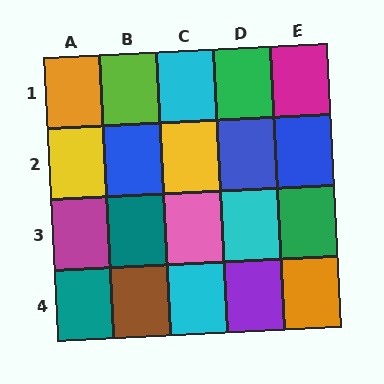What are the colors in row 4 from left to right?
Teal, brown, cyan, purple, orange.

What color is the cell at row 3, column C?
Pink.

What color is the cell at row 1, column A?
Orange.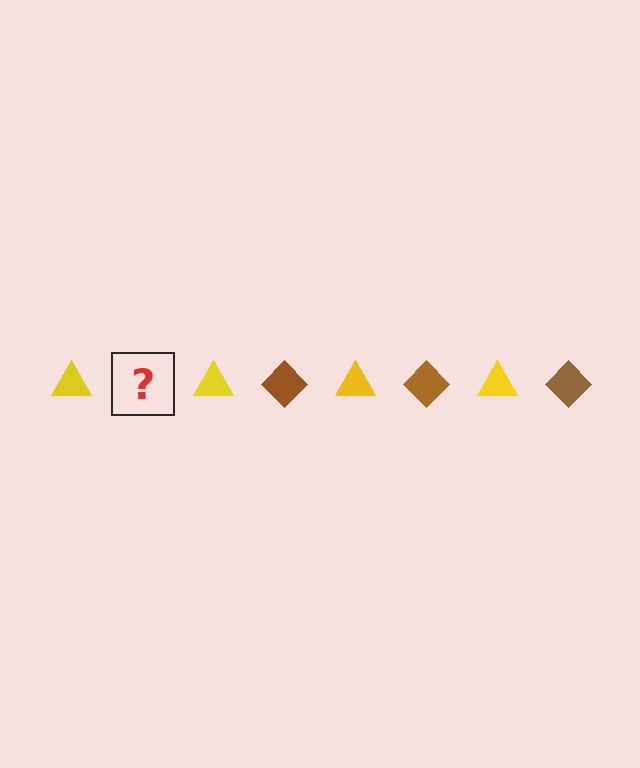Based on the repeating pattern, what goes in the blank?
The blank should be a brown diamond.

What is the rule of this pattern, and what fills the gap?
The rule is that the pattern alternates between yellow triangle and brown diamond. The gap should be filled with a brown diamond.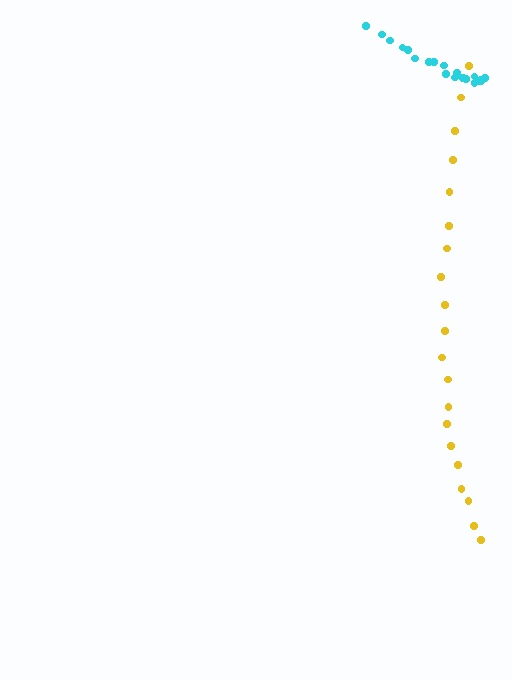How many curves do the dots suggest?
There are 2 distinct paths.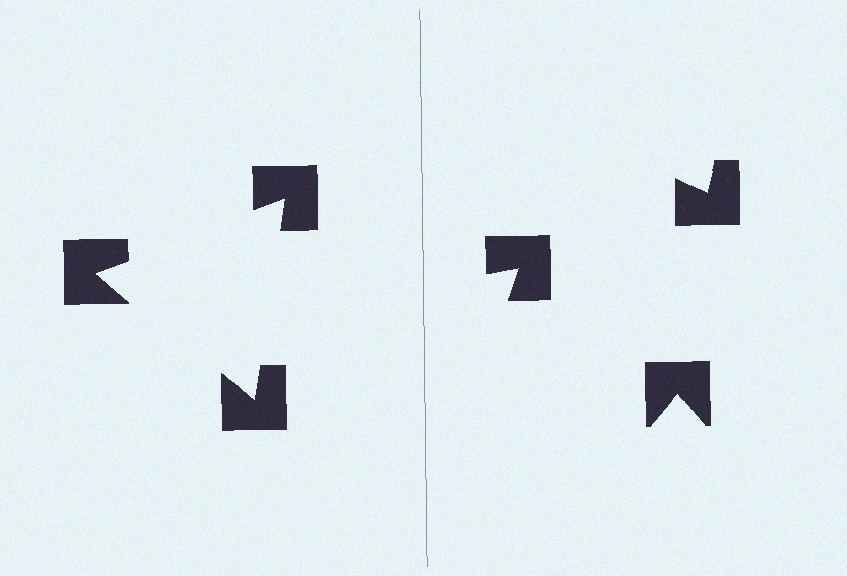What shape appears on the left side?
An illusory triangle.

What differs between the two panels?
The notched squares are positioned identically on both sides; only the wedge orientations differ. On the left they align to a triangle; on the right they are misaligned.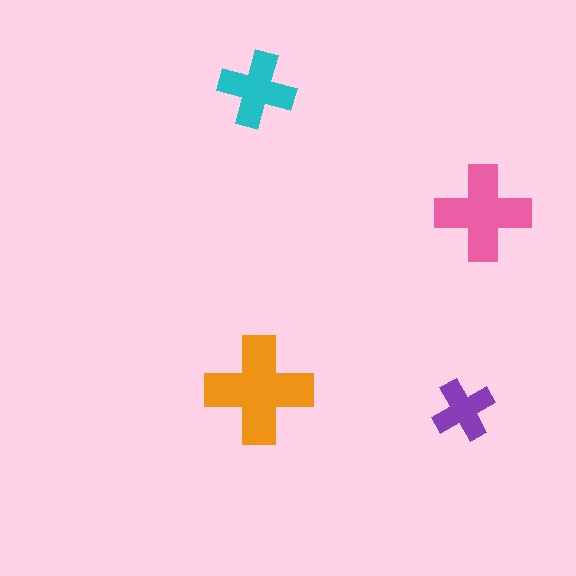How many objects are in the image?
There are 4 objects in the image.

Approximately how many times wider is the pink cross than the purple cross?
About 1.5 times wider.